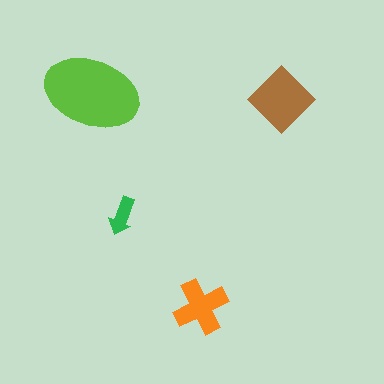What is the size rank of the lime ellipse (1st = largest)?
1st.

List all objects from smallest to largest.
The green arrow, the orange cross, the brown diamond, the lime ellipse.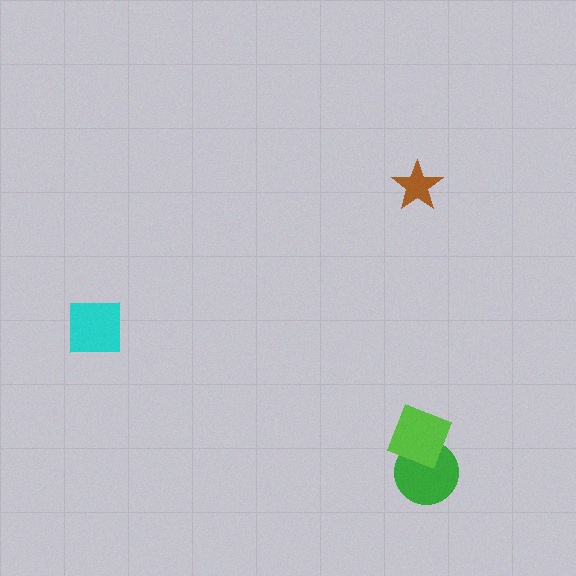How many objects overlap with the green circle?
1 object overlaps with the green circle.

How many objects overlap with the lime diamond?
1 object overlaps with the lime diamond.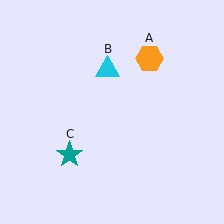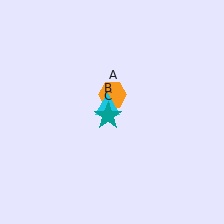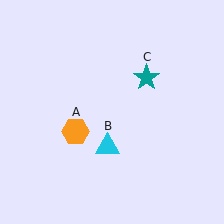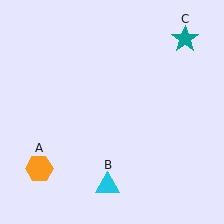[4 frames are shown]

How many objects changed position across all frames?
3 objects changed position: orange hexagon (object A), cyan triangle (object B), teal star (object C).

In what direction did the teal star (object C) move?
The teal star (object C) moved up and to the right.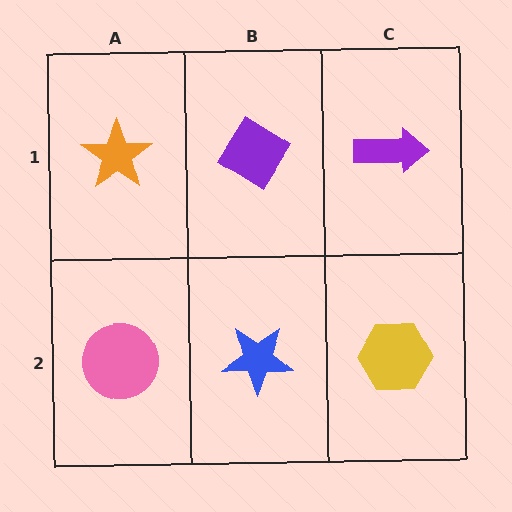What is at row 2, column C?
A yellow hexagon.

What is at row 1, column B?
A purple diamond.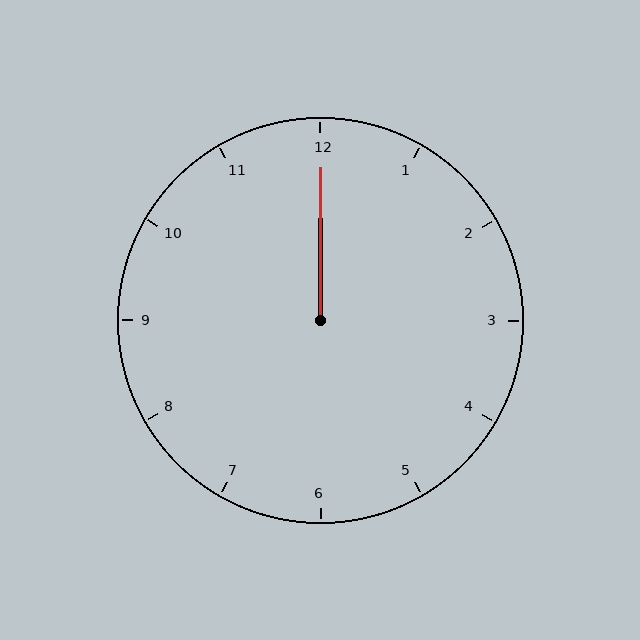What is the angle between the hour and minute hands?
Approximately 0 degrees.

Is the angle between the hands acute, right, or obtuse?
It is acute.